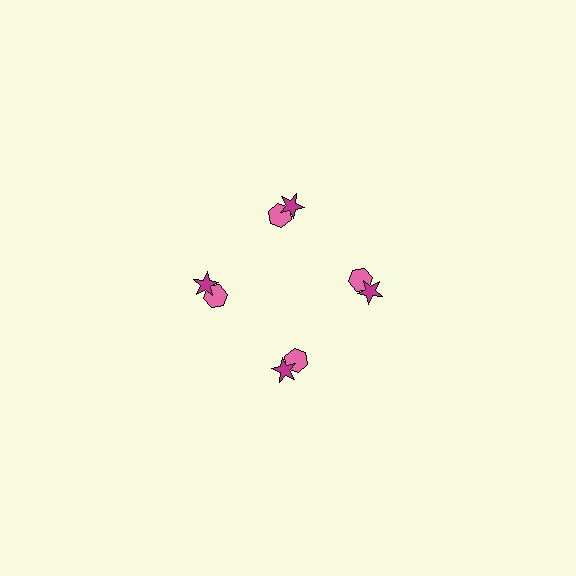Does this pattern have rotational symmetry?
Yes, this pattern has 4-fold rotational symmetry. It looks the same after rotating 90 degrees around the center.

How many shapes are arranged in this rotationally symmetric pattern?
There are 8 shapes, arranged in 4 groups of 2.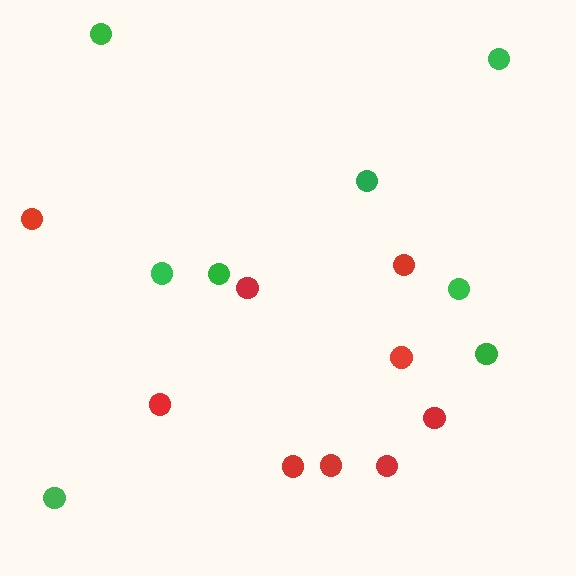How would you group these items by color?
There are 2 groups: one group of red circles (9) and one group of green circles (8).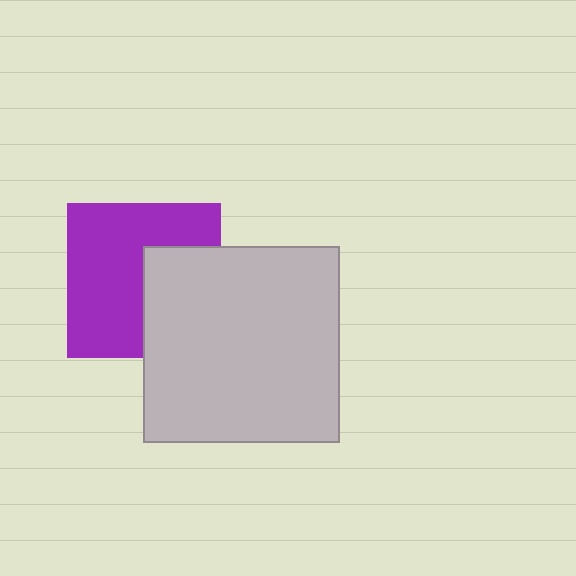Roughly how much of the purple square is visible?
About half of it is visible (roughly 63%).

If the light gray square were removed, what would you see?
You would see the complete purple square.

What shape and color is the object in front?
The object in front is a light gray square.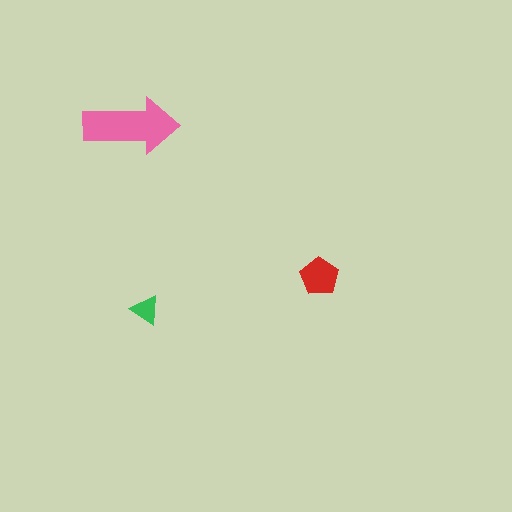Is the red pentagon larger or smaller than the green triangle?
Larger.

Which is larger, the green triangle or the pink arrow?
The pink arrow.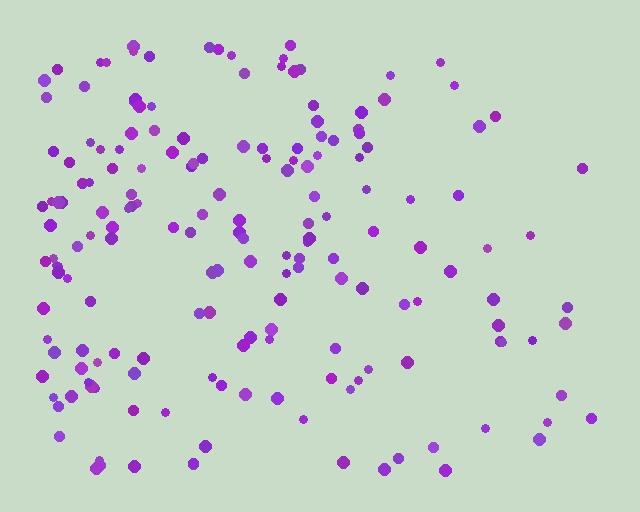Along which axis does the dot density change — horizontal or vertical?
Horizontal.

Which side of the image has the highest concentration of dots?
The left.